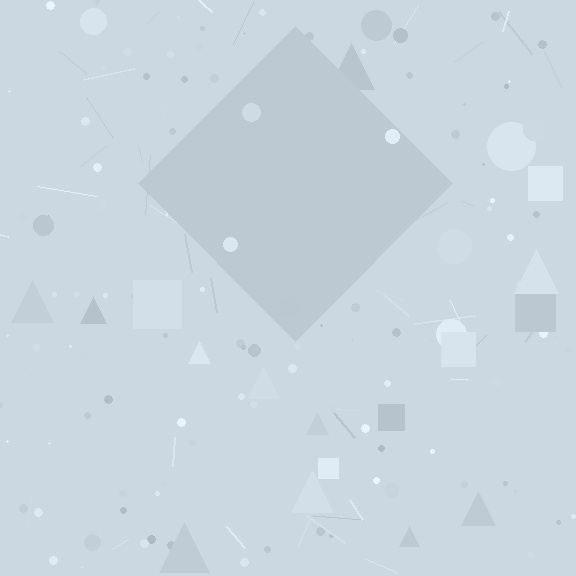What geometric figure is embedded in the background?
A diamond is embedded in the background.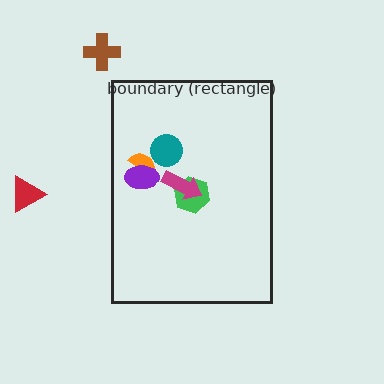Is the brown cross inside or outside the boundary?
Outside.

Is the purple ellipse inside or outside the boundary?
Inside.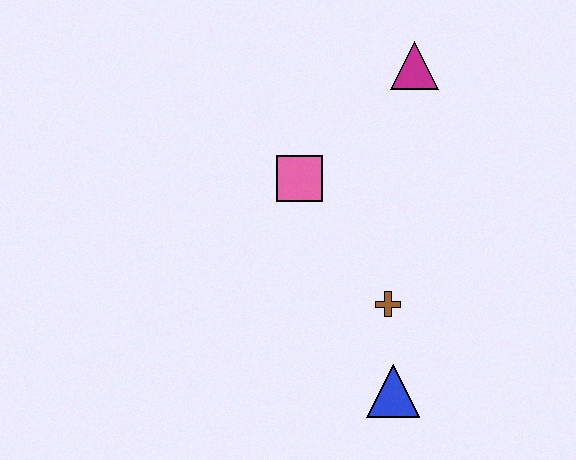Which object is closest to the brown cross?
The blue triangle is closest to the brown cross.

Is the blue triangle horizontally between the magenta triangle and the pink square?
Yes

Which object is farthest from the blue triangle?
The magenta triangle is farthest from the blue triangle.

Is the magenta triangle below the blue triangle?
No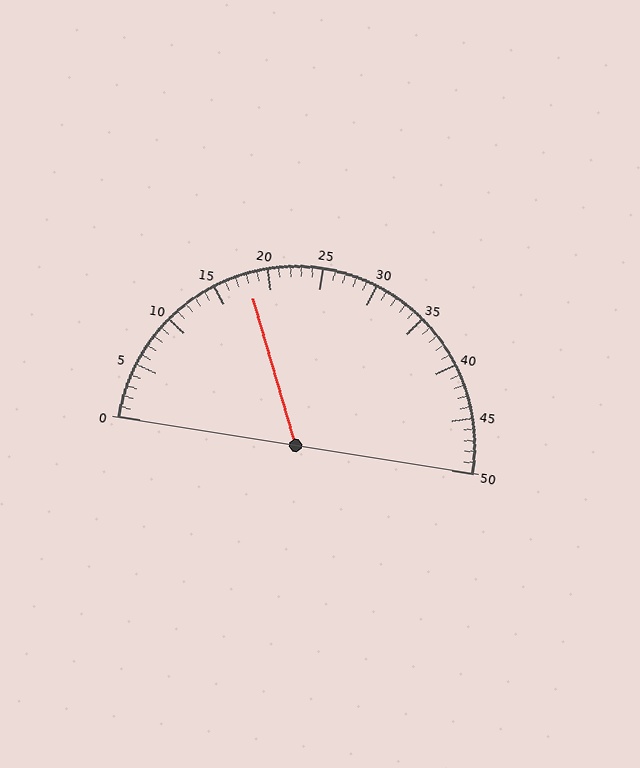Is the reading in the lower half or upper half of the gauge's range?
The reading is in the lower half of the range (0 to 50).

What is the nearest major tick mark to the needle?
The nearest major tick mark is 20.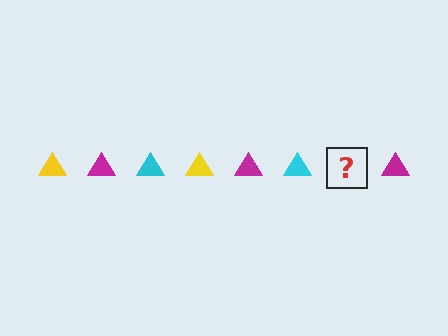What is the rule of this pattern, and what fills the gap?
The rule is that the pattern cycles through yellow, magenta, cyan triangles. The gap should be filled with a yellow triangle.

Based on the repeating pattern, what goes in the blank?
The blank should be a yellow triangle.